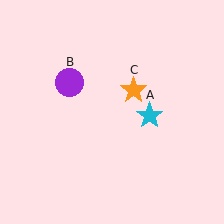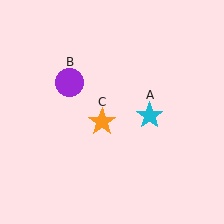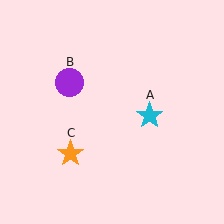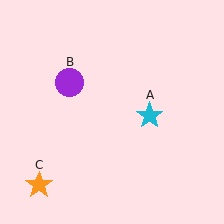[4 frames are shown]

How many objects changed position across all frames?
1 object changed position: orange star (object C).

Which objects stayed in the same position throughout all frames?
Cyan star (object A) and purple circle (object B) remained stationary.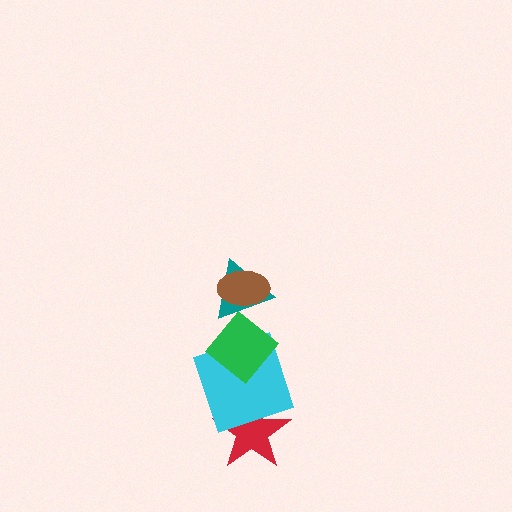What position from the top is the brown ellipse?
The brown ellipse is 1st from the top.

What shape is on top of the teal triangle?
The brown ellipse is on top of the teal triangle.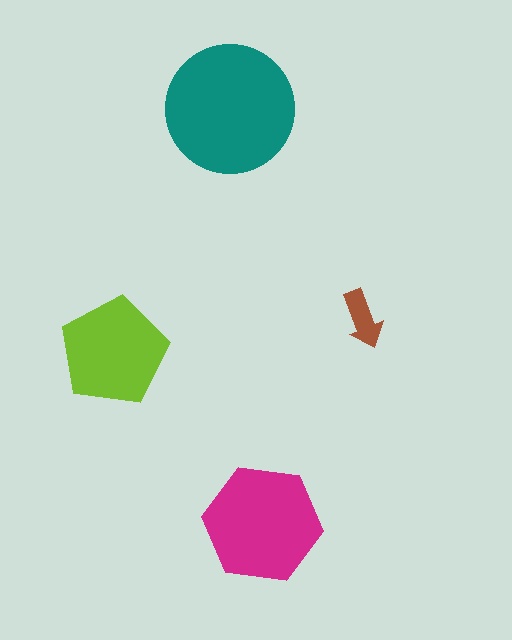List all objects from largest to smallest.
The teal circle, the magenta hexagon, the lime pentagon, the brown arrow.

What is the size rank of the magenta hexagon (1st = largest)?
2nd.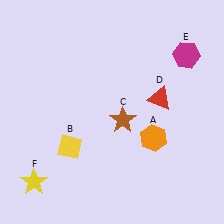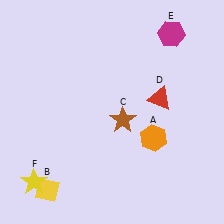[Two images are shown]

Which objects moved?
The objects that moved are: the yellow diamond (B), the magenta hexagon (E).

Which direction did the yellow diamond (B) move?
The yellow diamond (B) moved down.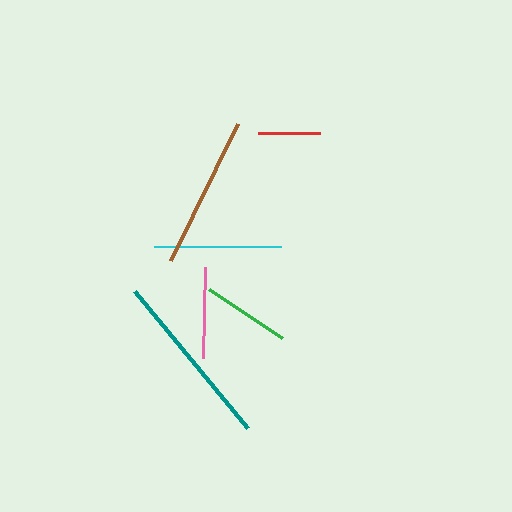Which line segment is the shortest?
The red line is the shortest at approximately 62 pixels.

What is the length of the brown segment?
The brown segment is approximately 153 pixels long.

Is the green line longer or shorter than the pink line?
The pink line is longer than the green line.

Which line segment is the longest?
The teal line is the longest at approximately 178 pixels.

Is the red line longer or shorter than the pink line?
The pink line is longer than the red line.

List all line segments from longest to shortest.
From longest to shortest: teal, brown, cyan, pink, green, red.